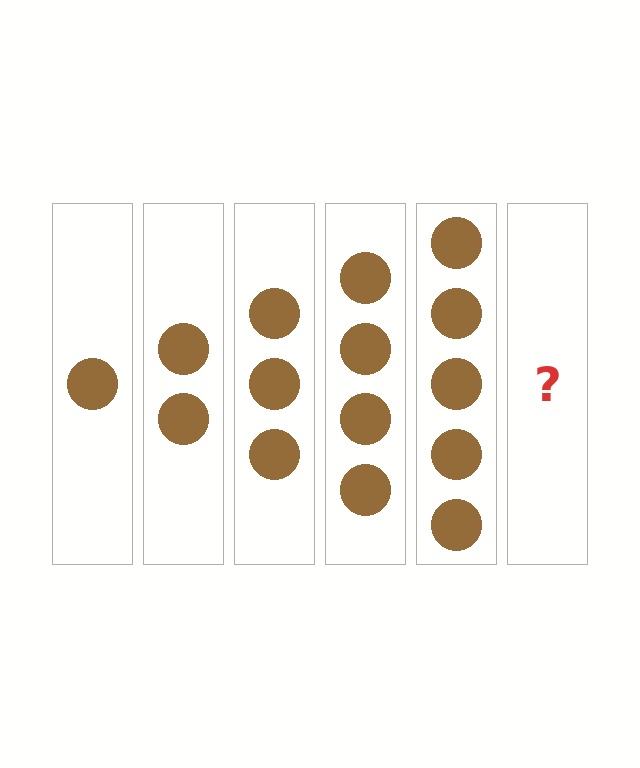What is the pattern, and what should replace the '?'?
The pattern is that each step adds one more circle. The '?' should be 6 circles.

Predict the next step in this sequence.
The next step is 6 circles.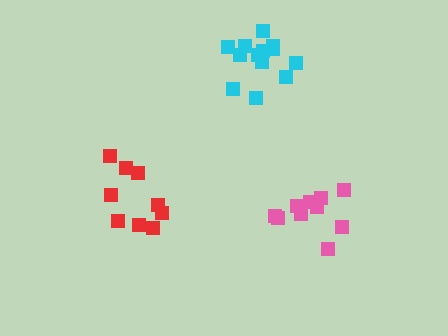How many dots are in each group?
Group 1: 9 dots, Group 2: 13 dots, Group 3: 10 dots (32 total).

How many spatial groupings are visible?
There are 3 spatial groupings.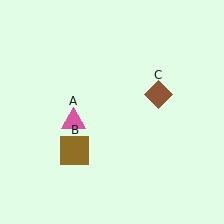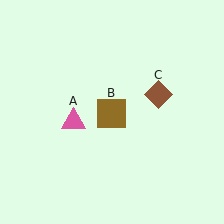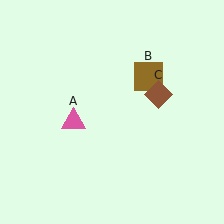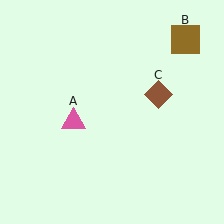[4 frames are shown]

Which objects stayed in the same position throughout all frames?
Pink triangle (object A) and brown diamond (object C) remained stationary.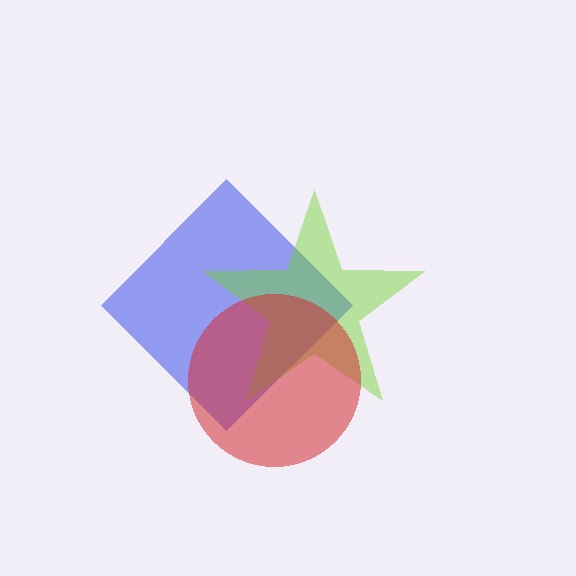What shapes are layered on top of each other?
The layered shapes are: a blue diamond, a lime star, a red circle.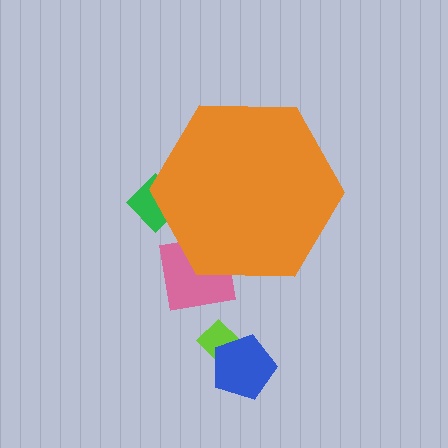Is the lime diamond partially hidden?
No, the lime diamond is fully visible.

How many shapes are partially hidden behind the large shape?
2 shapes are partially hidden.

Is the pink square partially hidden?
Yes, the pink square is partially hidden behind the orange hexagon.